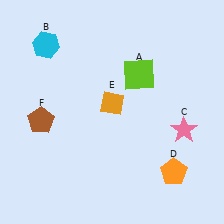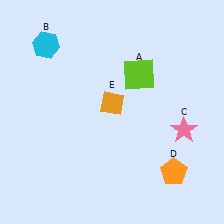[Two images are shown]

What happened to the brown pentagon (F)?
The brown pentagon (F) was removed in Image 2. It was in the bottom-left area of Image 1.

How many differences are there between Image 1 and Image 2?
There is 1 difference between the two images.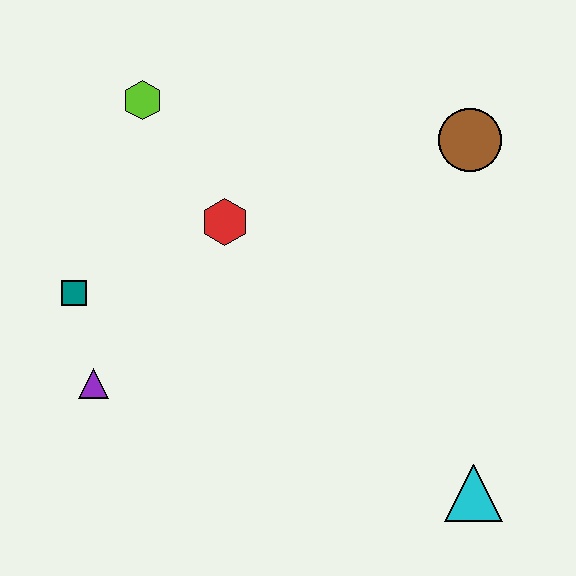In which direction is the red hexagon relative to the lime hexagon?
The red hexagon is below the lime hexagon.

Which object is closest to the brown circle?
The red hexagon is closest to the brown circle.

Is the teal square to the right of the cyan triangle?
No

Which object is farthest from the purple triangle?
The brown circle is farthest from the purple triangle.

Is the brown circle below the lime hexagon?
Yes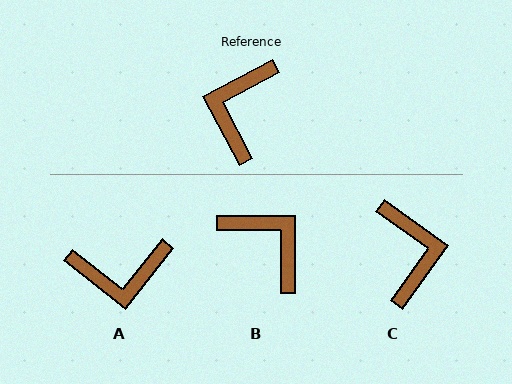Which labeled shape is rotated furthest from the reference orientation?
C, about 153 degrees away.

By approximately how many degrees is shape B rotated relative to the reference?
Approximately 118 degrees clockwise.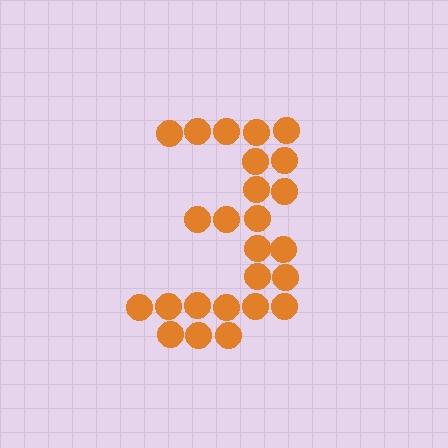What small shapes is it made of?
It is made of small circles.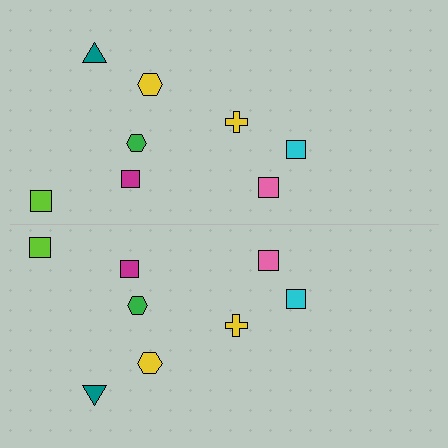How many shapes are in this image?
There are 16 shapes in this image.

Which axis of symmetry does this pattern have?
The pattern has a horizontal axis of symmetry running through the center of the image.